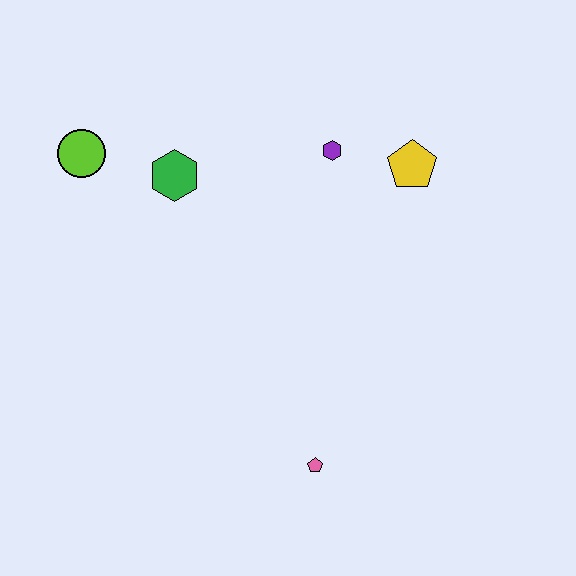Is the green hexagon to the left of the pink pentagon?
Yes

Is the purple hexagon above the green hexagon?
Yes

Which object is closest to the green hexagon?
The lime circle is closest to the green hexagon.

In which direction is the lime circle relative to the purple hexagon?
The lime circle is to the left of the purple hexagon.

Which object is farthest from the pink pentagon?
The lime circle is farthest from the pink pentagon.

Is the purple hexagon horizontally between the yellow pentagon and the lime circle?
Yes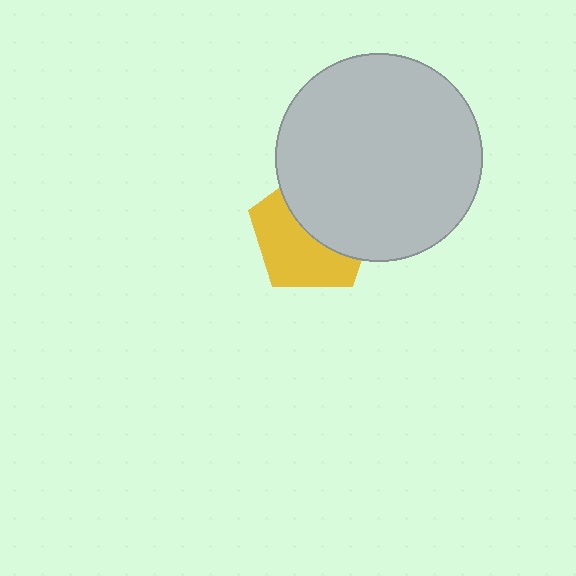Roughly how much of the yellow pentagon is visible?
About half of it is visible (roughly 52%).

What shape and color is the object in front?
The object in front is a light gray circle.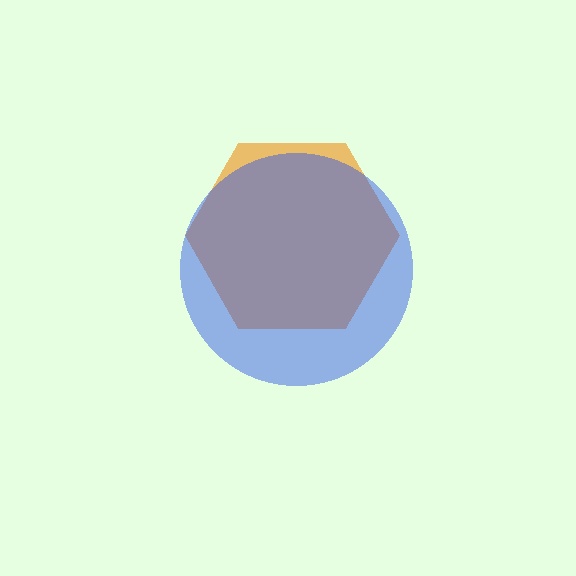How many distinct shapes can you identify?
There are 2 distinct shapes: an orange hexagon, a blue circle.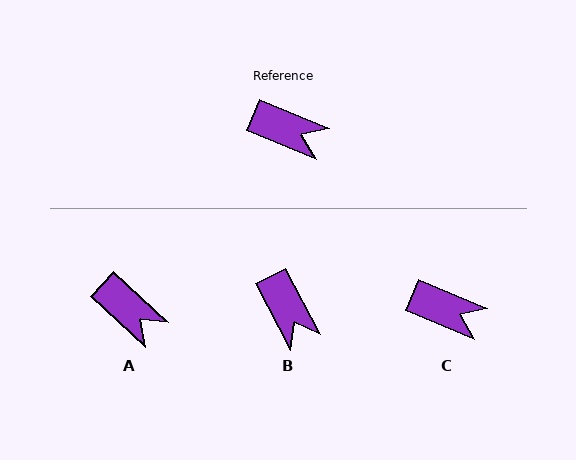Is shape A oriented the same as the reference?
No, it is off by about 20 degrees.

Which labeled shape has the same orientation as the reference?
C.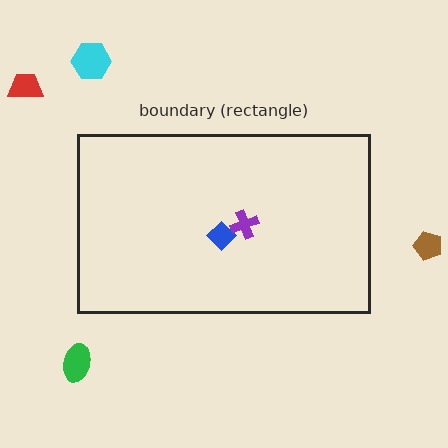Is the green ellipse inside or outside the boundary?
Outside.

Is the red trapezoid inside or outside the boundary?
Outside.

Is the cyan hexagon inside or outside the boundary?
Outside.